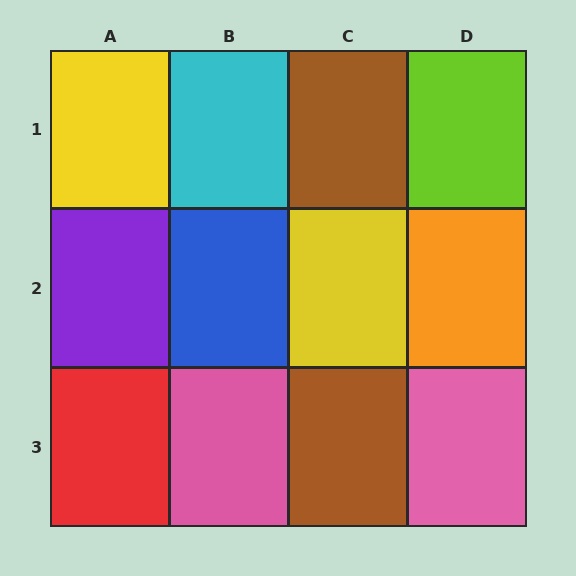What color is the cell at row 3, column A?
Red.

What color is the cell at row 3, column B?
Pink.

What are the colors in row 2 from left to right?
Purple, blue, yellow, orange.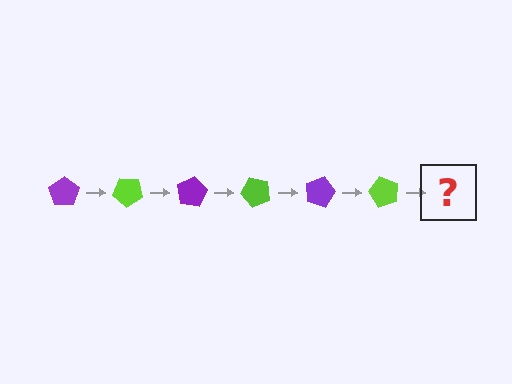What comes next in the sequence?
The next element should be a purple pentagon, rotated 240 degrees from the start.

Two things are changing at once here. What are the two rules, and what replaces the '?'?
The two rules are that it rotates 40 degrees each step and the color cycles through purple and lime. The '?' should be a purple pentagon, rotated 240 degrees from the start.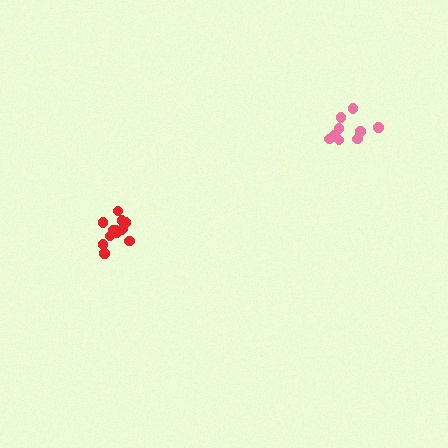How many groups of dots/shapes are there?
There are 2 groups.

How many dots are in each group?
Group 1: 13 dots, Group 2: 9 dots (22 total).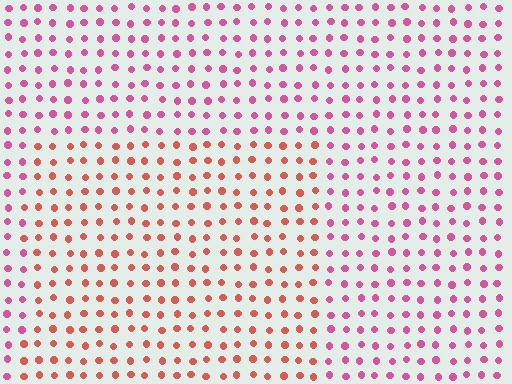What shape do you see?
I see a rectangle.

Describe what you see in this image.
The image is filled with small pink elements in a uniform arrangement. A rectangle-shaped region is visible where the elements are tinted to a slightly different hue, forming a subtle color boundary.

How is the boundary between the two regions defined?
The boundary is defined purely by a slight shift in hue (about 37 degrees). Spacing, size, and orientation are identical on both sides.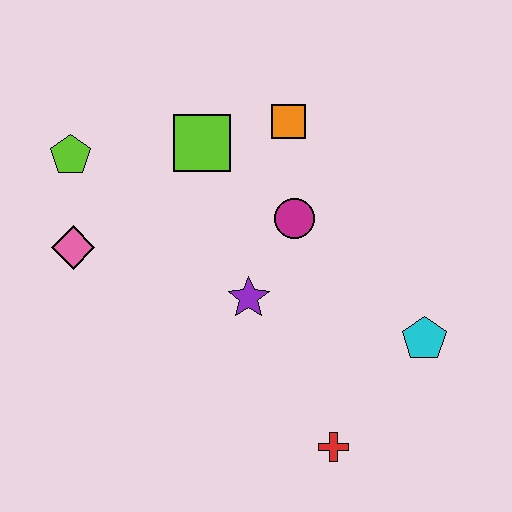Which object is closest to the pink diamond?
The lime pentagon is closest to the pink diamond.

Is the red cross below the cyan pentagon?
Yes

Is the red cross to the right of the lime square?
Yes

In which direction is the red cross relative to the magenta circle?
The red cross is below the magenta circle.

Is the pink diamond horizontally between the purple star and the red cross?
No